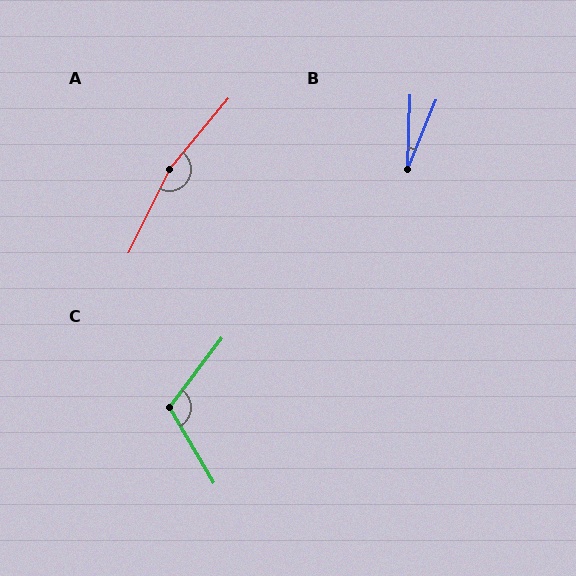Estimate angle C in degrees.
Approximately 113 degrees.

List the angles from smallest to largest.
B (20°), C (113°), A (167°).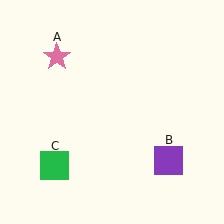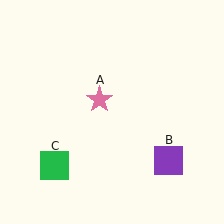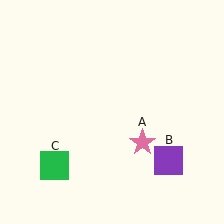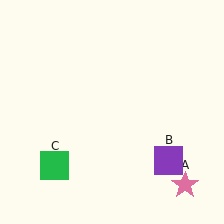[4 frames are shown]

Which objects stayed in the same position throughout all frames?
Purple square (object B) and green square (object C) remained stationary.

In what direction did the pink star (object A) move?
The pink star (object A) moved down and to the right.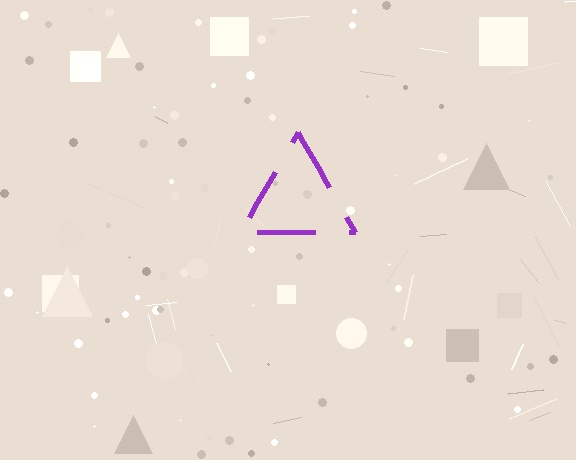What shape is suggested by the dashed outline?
The dashed outline suggests a triangle.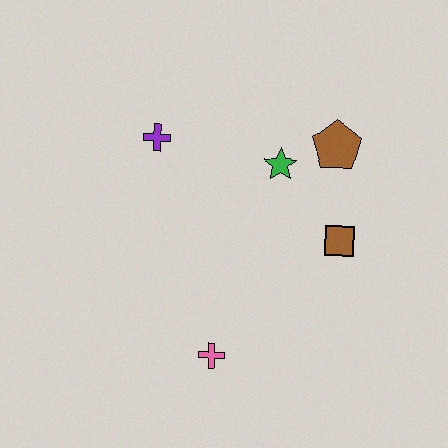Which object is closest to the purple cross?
The green star is closest to the purple cross.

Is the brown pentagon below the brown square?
No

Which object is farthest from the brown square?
The purple cross is farthest from the brown square.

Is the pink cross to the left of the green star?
Yes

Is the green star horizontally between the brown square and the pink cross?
Yes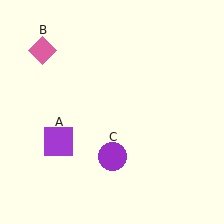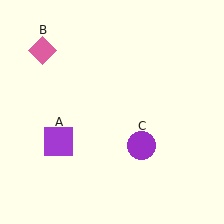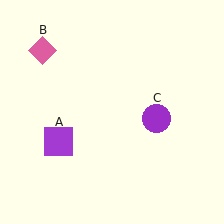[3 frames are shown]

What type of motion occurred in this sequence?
The purple circle (object C) rotated counterclockwise around the center of the scene.